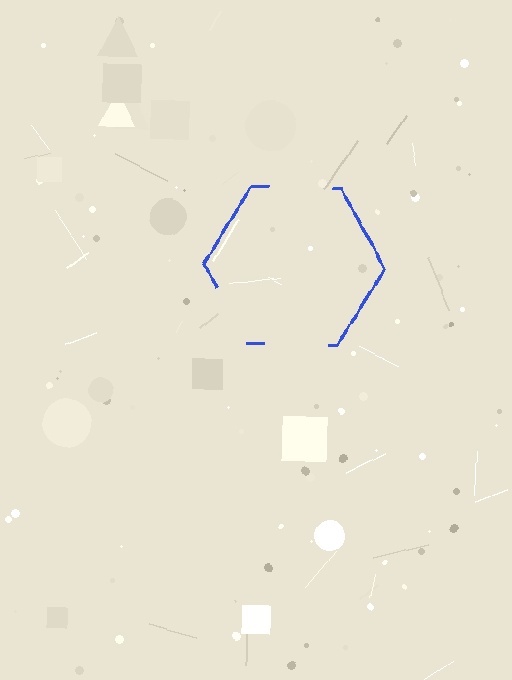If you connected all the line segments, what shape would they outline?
They would outline a hexagon.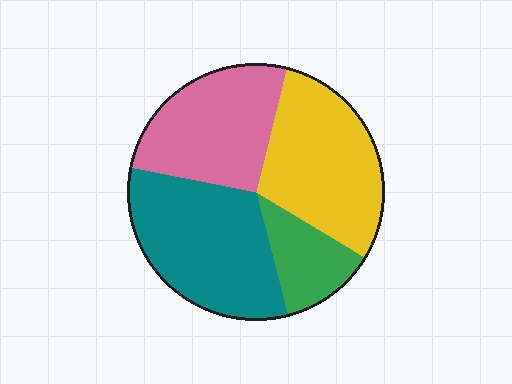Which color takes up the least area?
Green, at roughly 10%.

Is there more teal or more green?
Teal.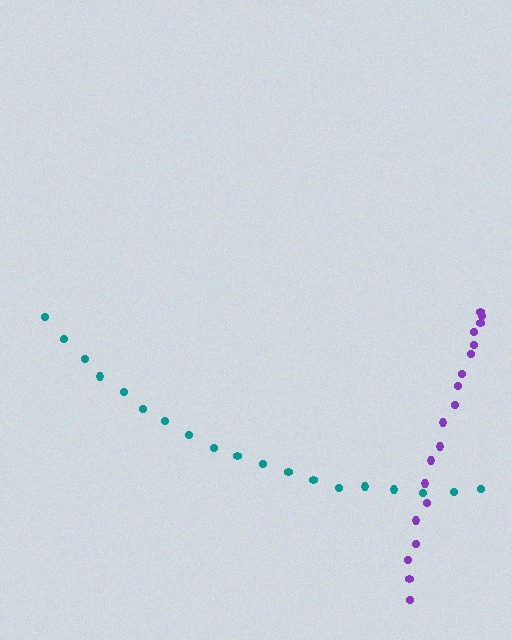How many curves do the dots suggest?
There are 2 distinct paths.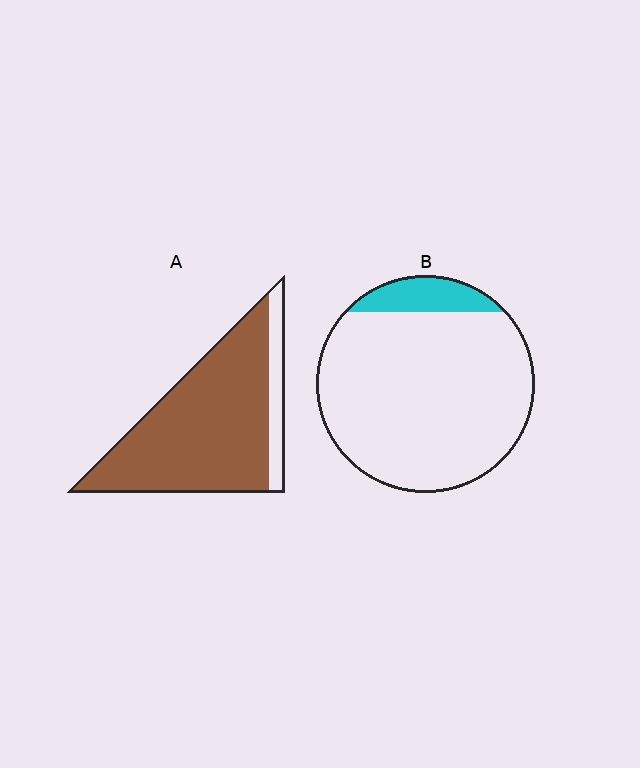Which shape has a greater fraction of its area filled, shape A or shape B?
Shape A.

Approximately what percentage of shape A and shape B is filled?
A is approximately 85% and B is approximately 10%.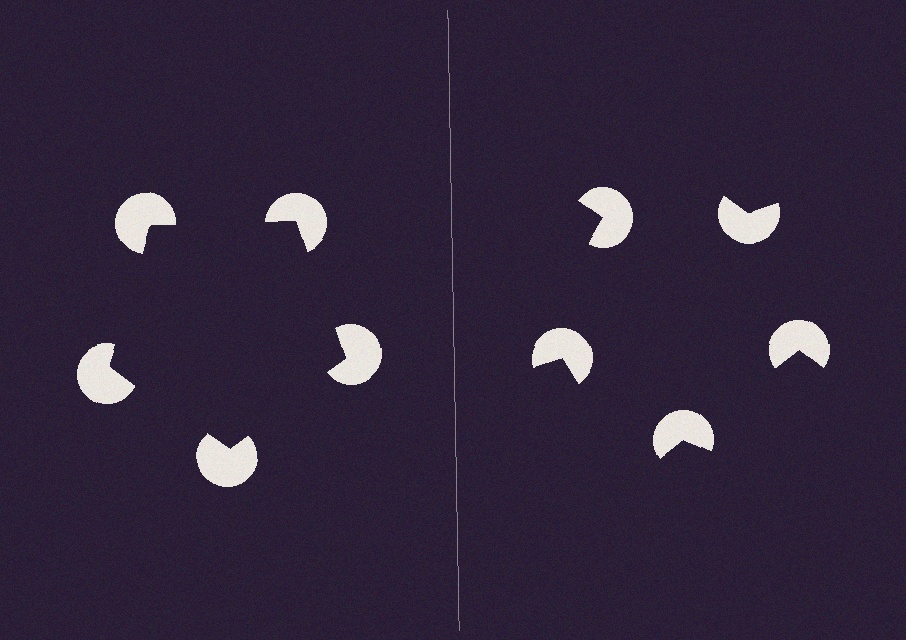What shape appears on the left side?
An illusory pentagon.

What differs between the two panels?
The pac-man discs are positioned identically on both sides; only the wedge orientations differ. On the left they align to a pentagon; on the right they are misaligned.